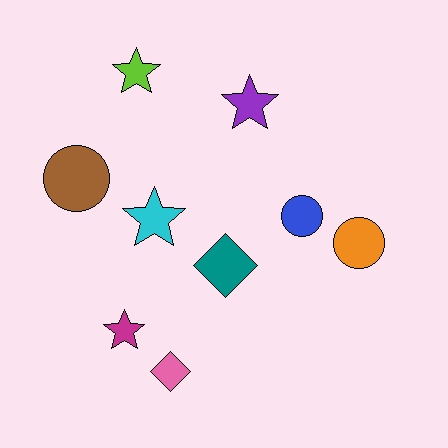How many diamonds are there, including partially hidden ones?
There are 2 diamonds.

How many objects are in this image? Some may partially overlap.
There are 9 objects.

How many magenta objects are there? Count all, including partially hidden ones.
There is 1 magenta object.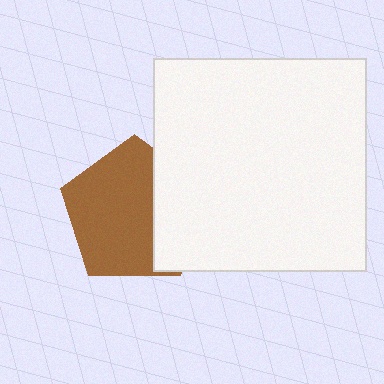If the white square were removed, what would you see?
You would see the complete brown pentagon.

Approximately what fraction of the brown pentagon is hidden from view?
Roughly 32% of the brown pentagon is hidden behind the white square.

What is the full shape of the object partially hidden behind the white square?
The partially hidden object is a brown pentagon.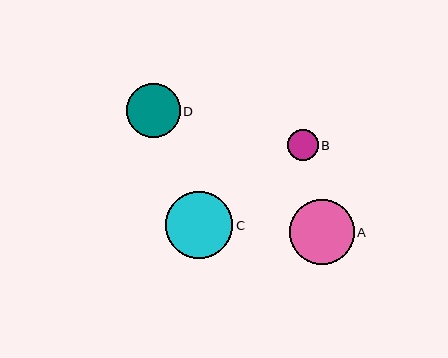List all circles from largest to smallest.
From largest to smallest: C, A, D, B.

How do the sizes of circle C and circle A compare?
Circle C and circle A are approximately the same size.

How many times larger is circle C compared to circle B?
Circle C is approximately 2.2 times the size of circle B.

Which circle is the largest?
Circle C is the largest with a size of approximately 68 pixels.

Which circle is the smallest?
Circle B is the smallest with a size of approximately 31 pixels.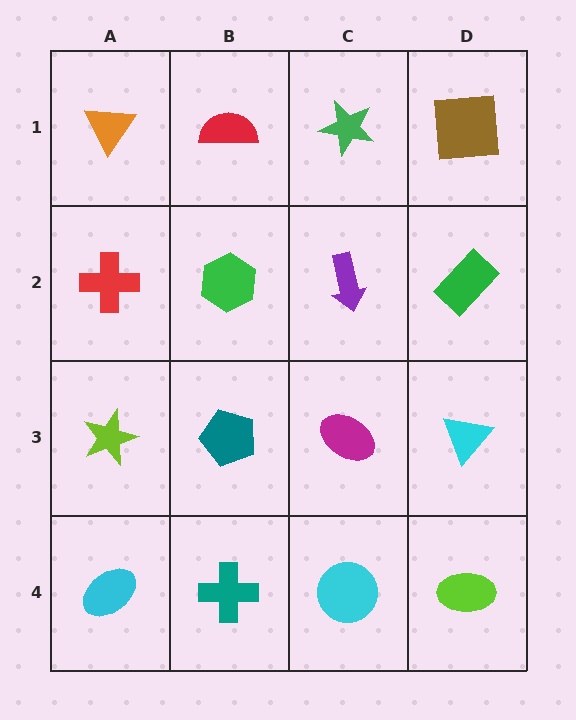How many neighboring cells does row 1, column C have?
3.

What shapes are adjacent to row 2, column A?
An orange triangle (row 1, column A), a lime star (row 3, column A), a green hexagon (row 2, column B).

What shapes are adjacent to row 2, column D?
A brown square (row 1, column D), a cyan triangle (row 3, column D), a purple arrow (row 2, column C).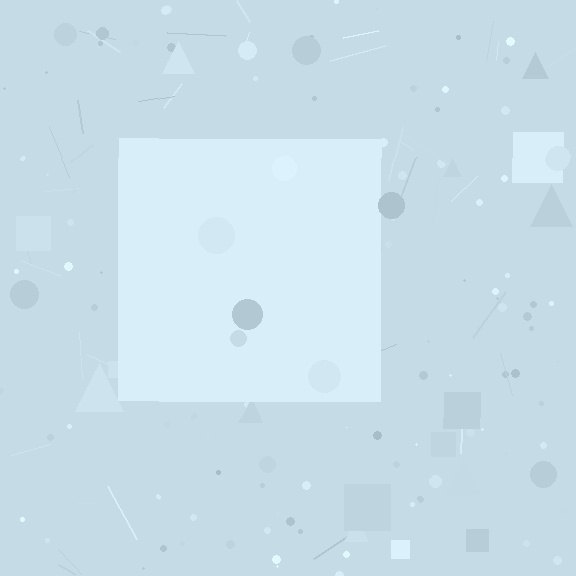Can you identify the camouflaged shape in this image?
The camouflaged shape is a square.